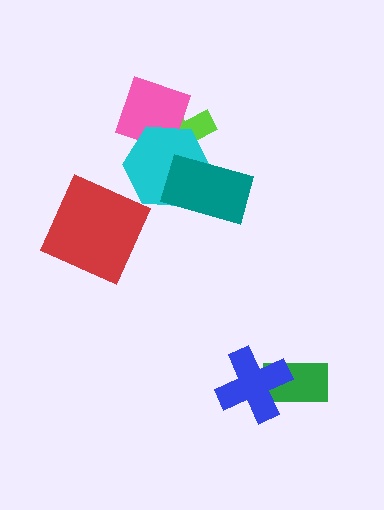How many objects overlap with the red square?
0 objects overlap with the red square.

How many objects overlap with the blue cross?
1 object overlaps with the blue cross.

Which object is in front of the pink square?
The cyan hexagon is in front of the pink square.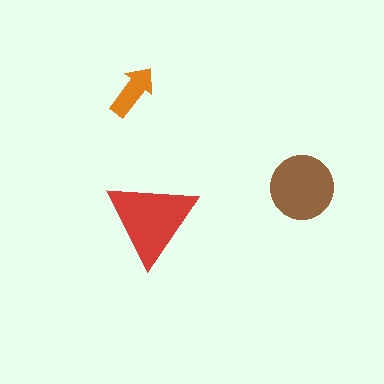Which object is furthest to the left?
The orange arrow is leftmost.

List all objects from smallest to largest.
The orange arrow, the brown circle, the red triangle.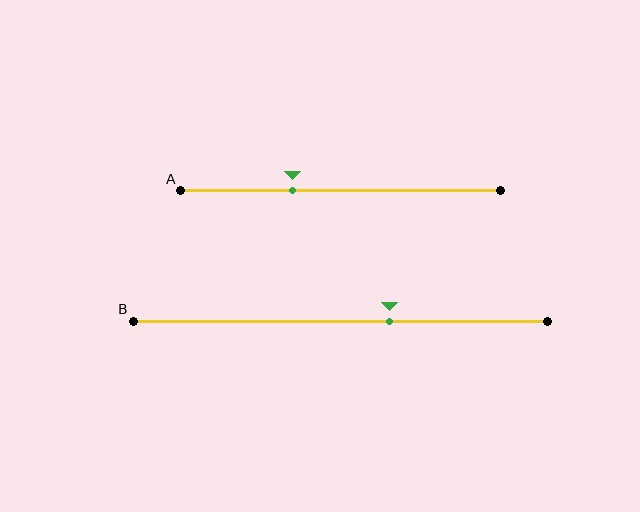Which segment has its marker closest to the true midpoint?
Segment B has its marker closest to the true midpoint.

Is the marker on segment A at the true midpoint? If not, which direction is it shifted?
No, the marker on segment A is shifted to the left by about 15% of the segment length.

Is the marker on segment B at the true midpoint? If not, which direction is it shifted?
No, the marker on segment B is shifted to the right by about 12% of the segment length.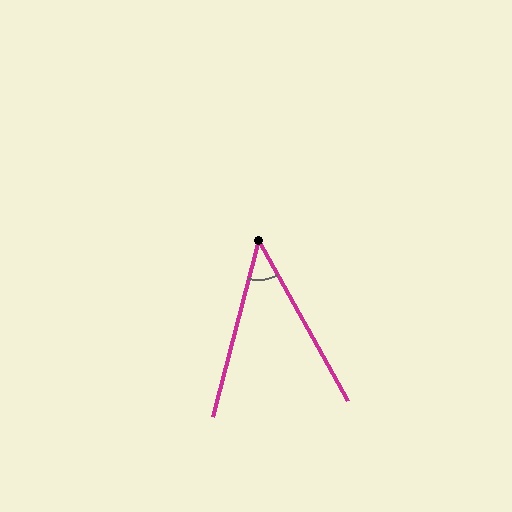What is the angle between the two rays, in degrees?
Approximately 43 degrees.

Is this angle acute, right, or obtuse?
It is acute.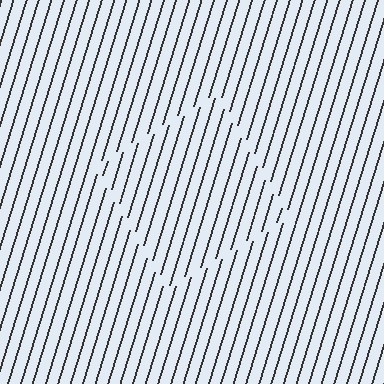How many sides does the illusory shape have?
4 sides — the line-ends trace a square.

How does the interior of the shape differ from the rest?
The interior of the shape contains the same grating, shifted by half a period — the contour is defined by the phase discontinuity where line-ends from the inner and outer gratings abut.